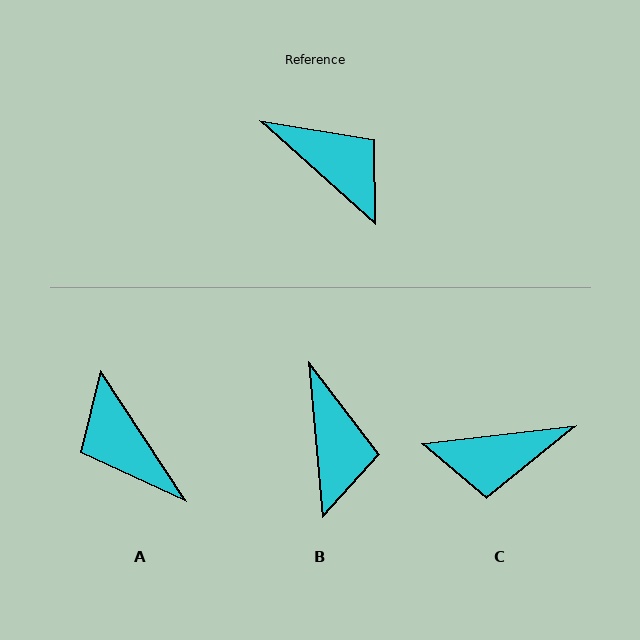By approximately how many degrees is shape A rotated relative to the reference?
Approximately 165 degrees counter-clockwise.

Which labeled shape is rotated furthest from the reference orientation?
A, about 165 degrees away.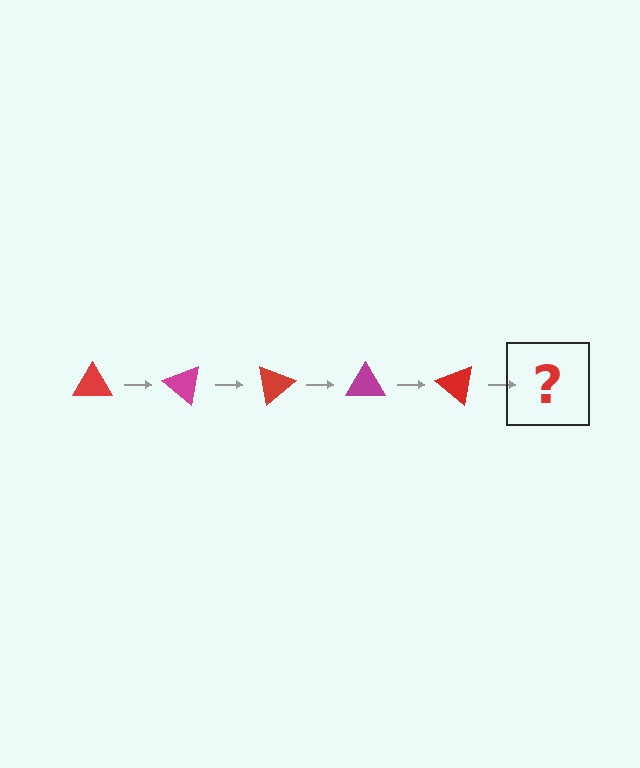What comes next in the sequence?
The next element should be a magenta triangle, rotated 200 degrees from the start.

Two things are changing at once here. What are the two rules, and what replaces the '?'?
The two rules are that it rotates 40 degrees each step and the color cycles through red and magenta. The '?' should be a magenta triangle, rotated 200 degrees from the start.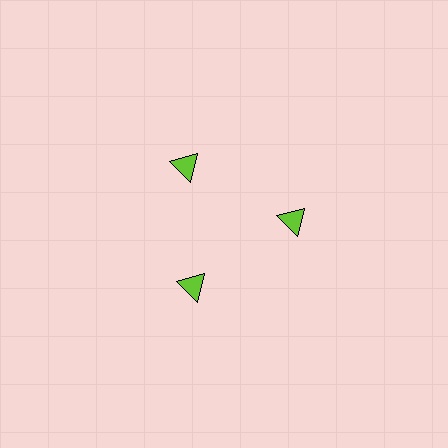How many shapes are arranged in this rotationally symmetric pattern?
There are 3 shapes, arranged in 3 groups of 1.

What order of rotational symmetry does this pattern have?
This pattern has 3-fold rotational symmetry.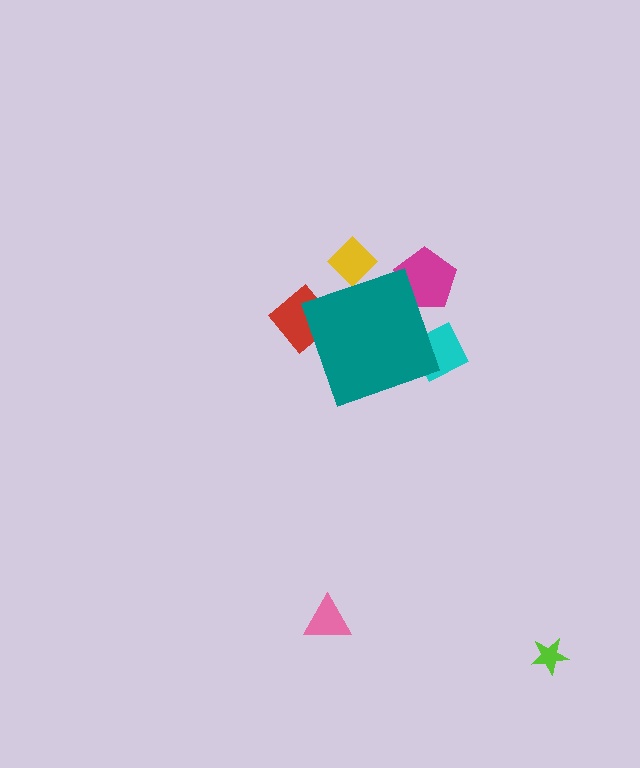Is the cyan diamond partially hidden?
Yes, the cyan diamond is partially hidden behind the teal diamond.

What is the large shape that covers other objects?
A teal diamond.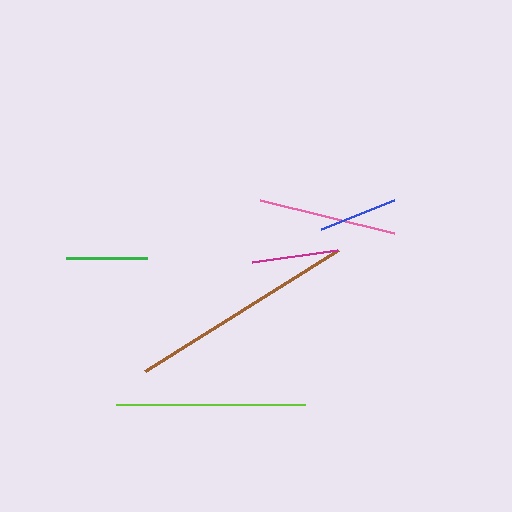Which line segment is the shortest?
The blue line is the shortest at approximately 78 pixels.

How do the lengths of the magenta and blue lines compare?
The magenta and blue lines are approximately the same length.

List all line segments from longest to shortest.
From longest to shortest: brown, lime, pink, magenta, green, blue.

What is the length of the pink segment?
The pink segment is approximately 138 pixels long.